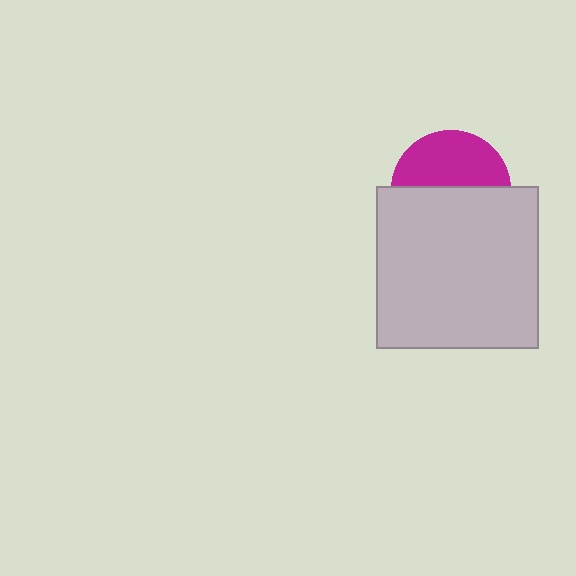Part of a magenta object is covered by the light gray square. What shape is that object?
It is a circle.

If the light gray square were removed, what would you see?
You would see the complete magenta circle.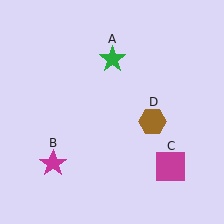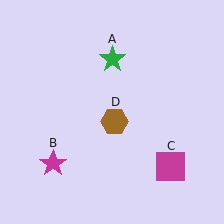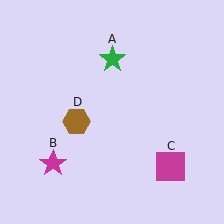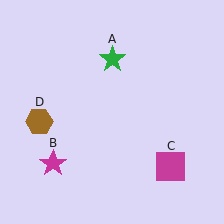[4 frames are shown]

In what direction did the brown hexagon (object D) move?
The brown hexagon (object D) moved left.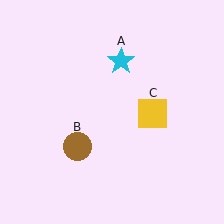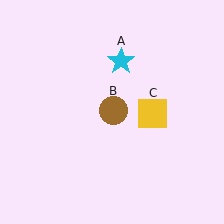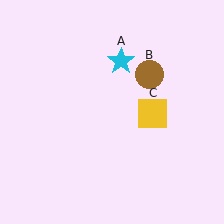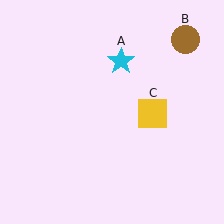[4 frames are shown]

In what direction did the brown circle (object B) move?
The brown circle (object B) moved up and to the right.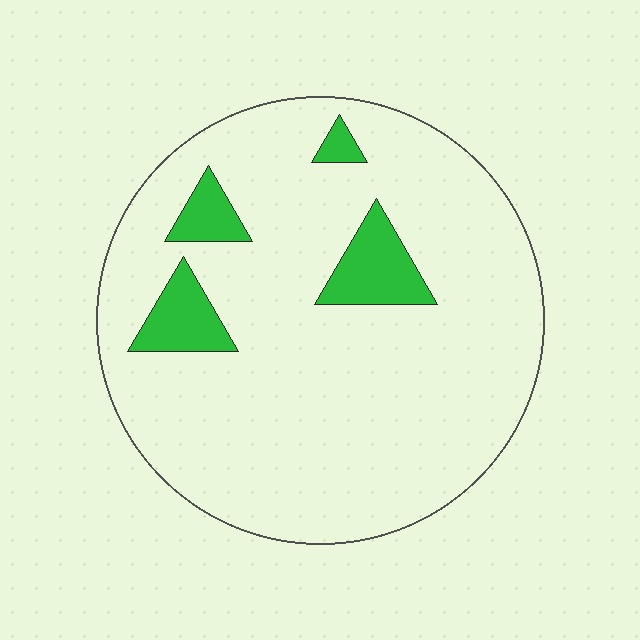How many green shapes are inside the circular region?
4.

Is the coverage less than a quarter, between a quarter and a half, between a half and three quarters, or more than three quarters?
Less than a quarter.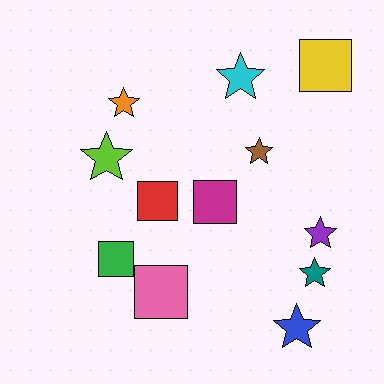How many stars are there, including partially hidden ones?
There are 7 stars.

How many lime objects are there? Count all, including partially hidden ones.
There is 1 lime object.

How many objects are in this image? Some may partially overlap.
There are 12 objects.